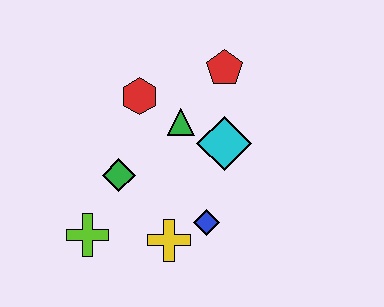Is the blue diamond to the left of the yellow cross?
No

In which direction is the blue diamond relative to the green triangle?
The blue diamond is below the green triangle.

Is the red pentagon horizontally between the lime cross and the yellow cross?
No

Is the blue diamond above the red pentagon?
No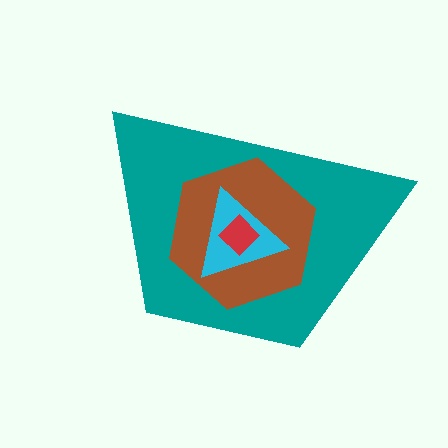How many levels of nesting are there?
4.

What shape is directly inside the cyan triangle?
The red diamond.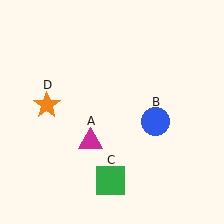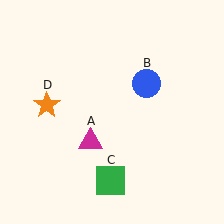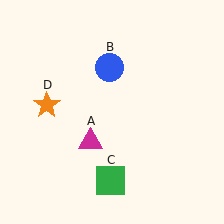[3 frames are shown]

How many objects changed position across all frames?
1 object changed position: blue circle (object B).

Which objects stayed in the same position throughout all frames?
Magenta triangle (object A) and green square (object C) and orange star (object D) remained stationary.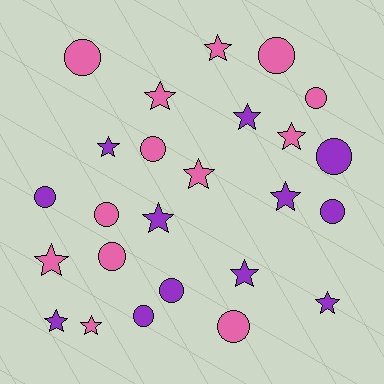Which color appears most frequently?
Pink, with 13 objects.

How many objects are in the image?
There are 25 objects.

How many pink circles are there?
There are 7 pink circles.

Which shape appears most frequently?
Star, with 13 objects.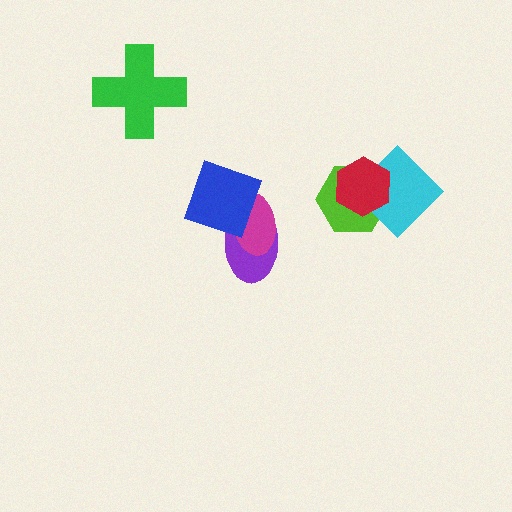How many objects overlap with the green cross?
0 objects overlap with the green cross.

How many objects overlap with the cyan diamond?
2 objects overlap with the cyan diamond.